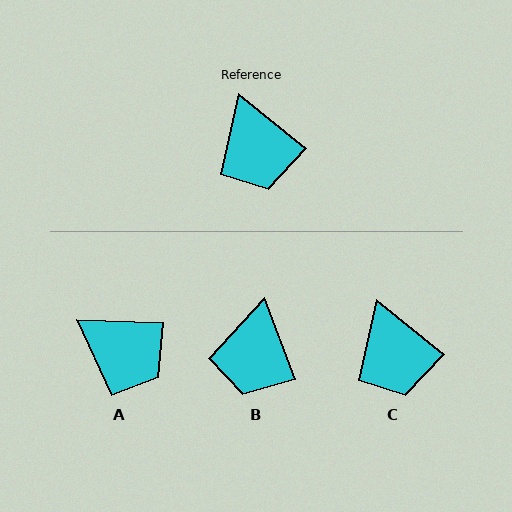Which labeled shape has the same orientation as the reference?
C.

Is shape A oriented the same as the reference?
No, it is off by about 37 degrees.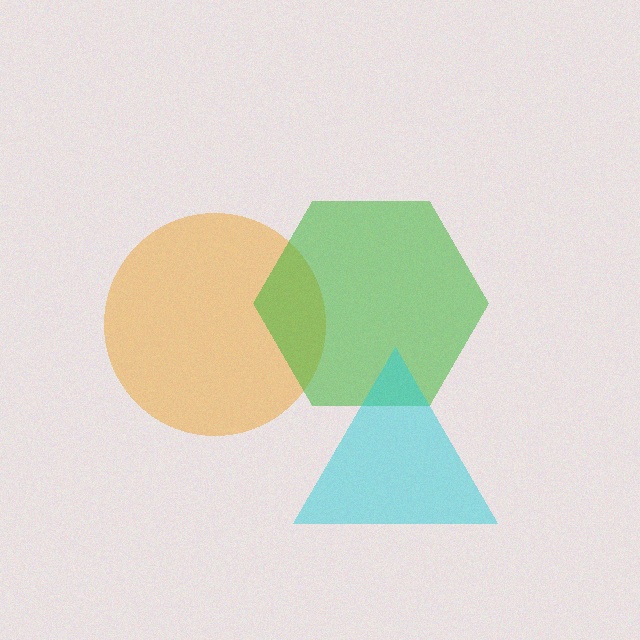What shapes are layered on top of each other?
The layered shapes are: an orange circle, a green hexagon, a cyan triangle.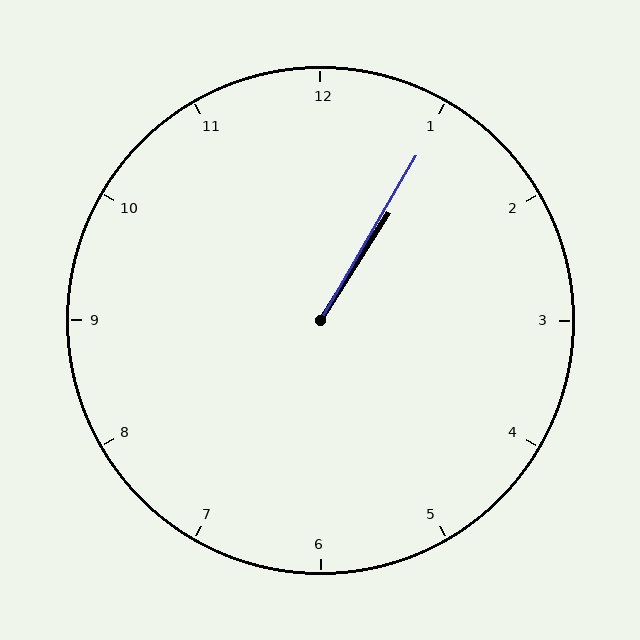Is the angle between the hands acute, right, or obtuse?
It is acute.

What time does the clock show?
1:05.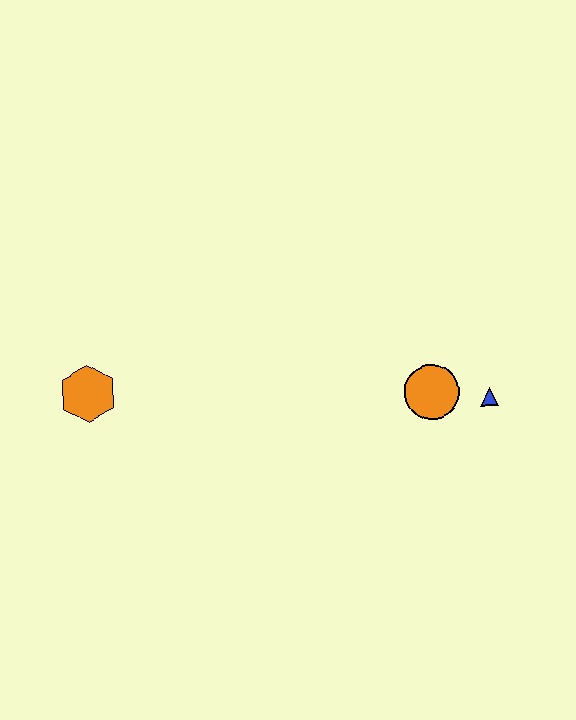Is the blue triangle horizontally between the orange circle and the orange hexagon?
No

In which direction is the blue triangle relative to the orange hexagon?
The blue triangle is to the right of the orange hexagon.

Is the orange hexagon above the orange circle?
Yes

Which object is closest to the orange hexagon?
The orange circle is closest to the orange hexagon.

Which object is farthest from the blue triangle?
The orange hexagon is farthest from the blue triangle.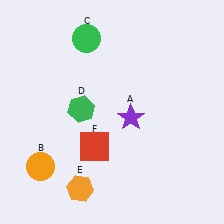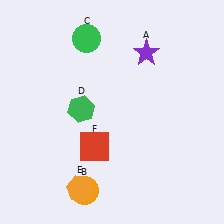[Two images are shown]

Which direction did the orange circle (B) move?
The orange circle (B) moved right.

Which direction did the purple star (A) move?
The purple star (A) moved up.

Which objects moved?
The objects that moved are: the purple star (A), the orange circle (B).